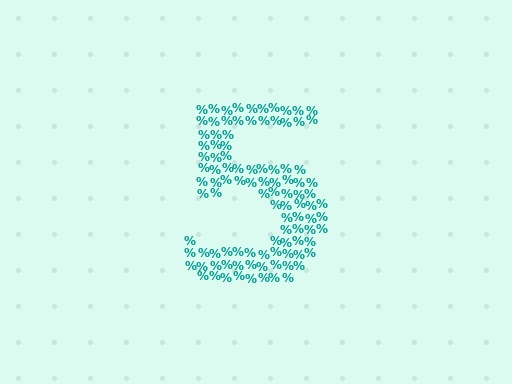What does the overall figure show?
The overall figure shows the digit 5.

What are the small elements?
The small elements are percent signs.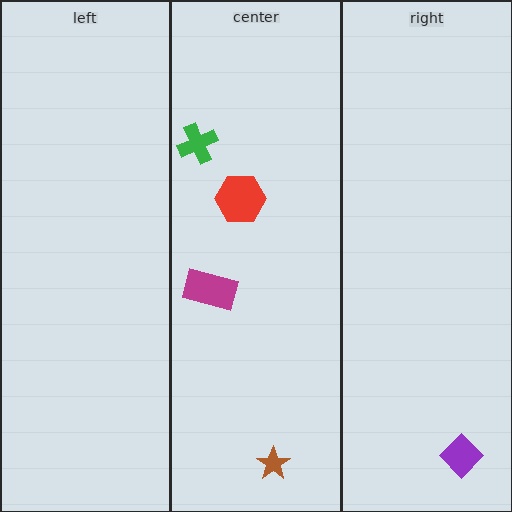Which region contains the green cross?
The center region.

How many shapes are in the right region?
1.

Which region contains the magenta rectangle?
The center region.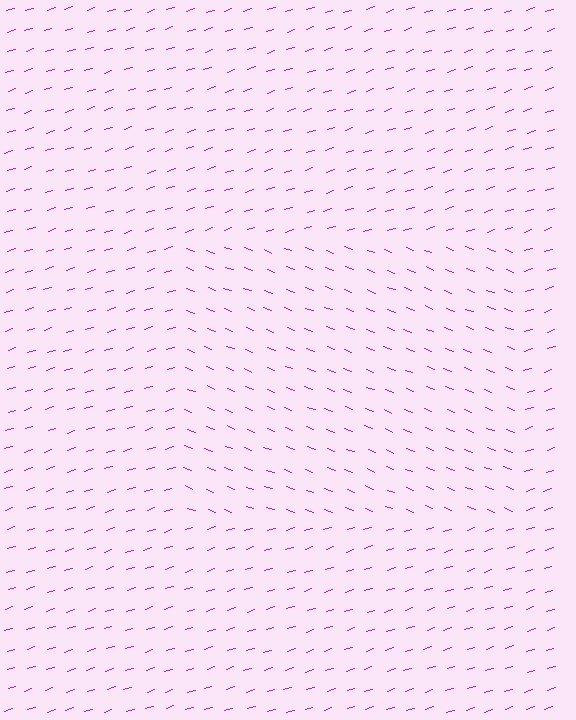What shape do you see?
I see a rectangle.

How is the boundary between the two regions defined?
The boundary is defined purely by a change in line orientation (approximately 38 degrees difference). All lines are the same color and thickness.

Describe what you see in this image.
The image is filled with small magenta line segments. A rectangle region in the image has lines oriented differently from the surrounding lines, creating a visible texture boundary.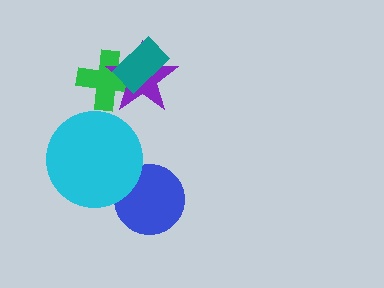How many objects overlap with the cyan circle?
1 object overlaps with the cyan circle.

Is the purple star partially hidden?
Yes, it is partially covered by another shape.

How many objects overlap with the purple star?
2 objects overlap with the purple star.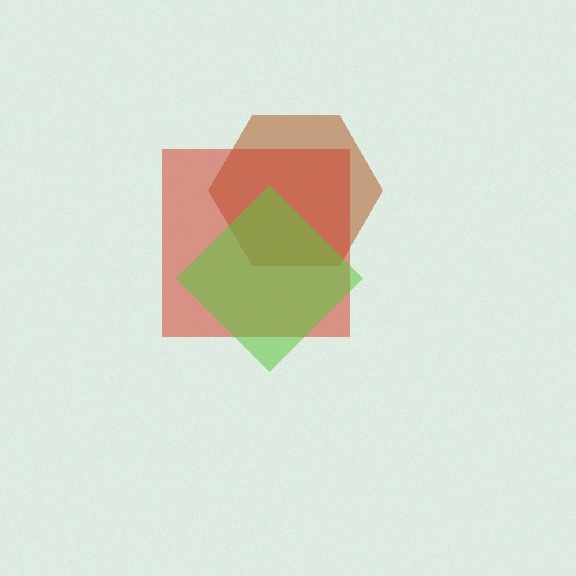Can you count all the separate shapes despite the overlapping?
Yes, there are 3 separate shapes.